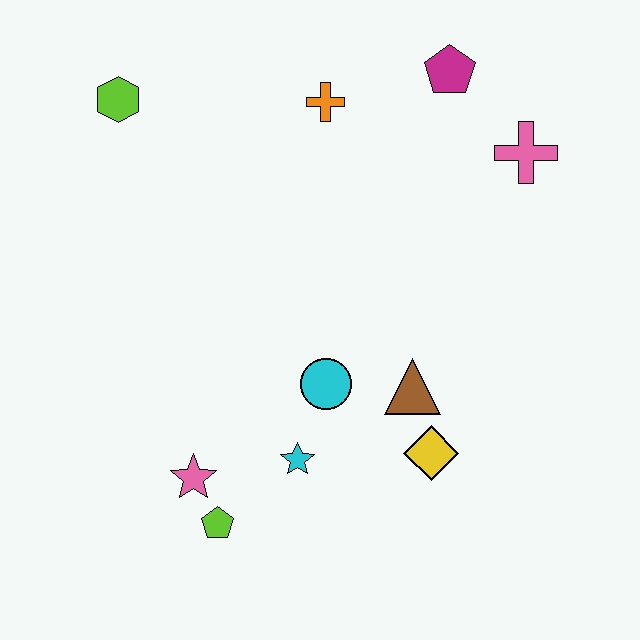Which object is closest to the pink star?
The lime pentagon is closest to the pink star.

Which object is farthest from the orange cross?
The lime pentagon is farthest from the orange cross.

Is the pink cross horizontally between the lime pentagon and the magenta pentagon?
No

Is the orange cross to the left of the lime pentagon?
No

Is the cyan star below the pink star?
No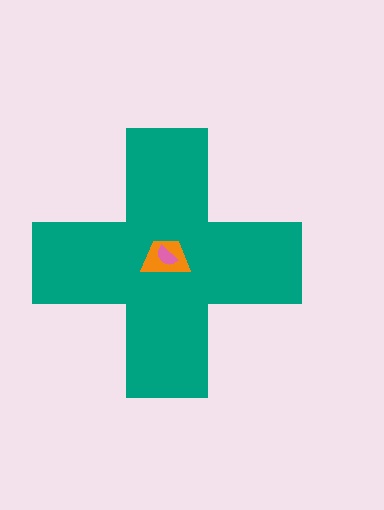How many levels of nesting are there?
3.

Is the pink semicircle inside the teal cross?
Yes.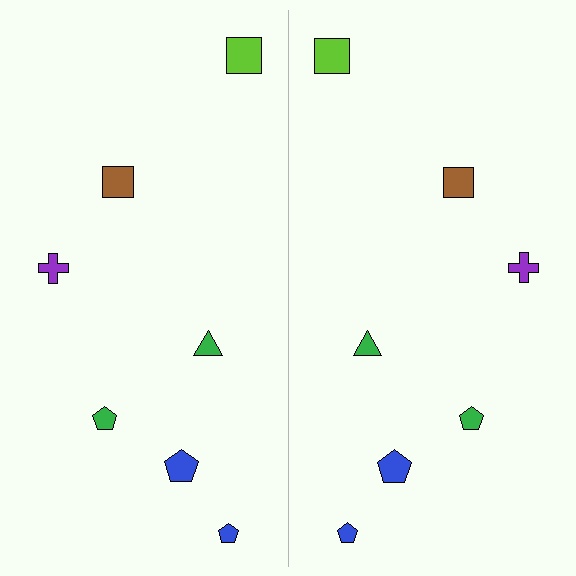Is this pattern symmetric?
Yes, this pattern has bilateral (reflection) symmetry.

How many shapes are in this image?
There are 14 shapes in this image.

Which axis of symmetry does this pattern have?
The pattern has a vertical axis of symmetry running through the center of the image.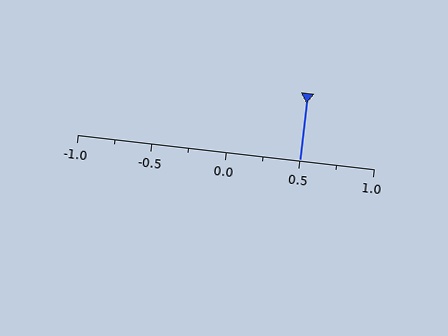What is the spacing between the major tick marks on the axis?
The major ticks are spaced 0.5 apart.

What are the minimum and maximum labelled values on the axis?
The axis runs from -1.0 to 1.0.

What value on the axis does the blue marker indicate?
The marker indicates approximately 0.5.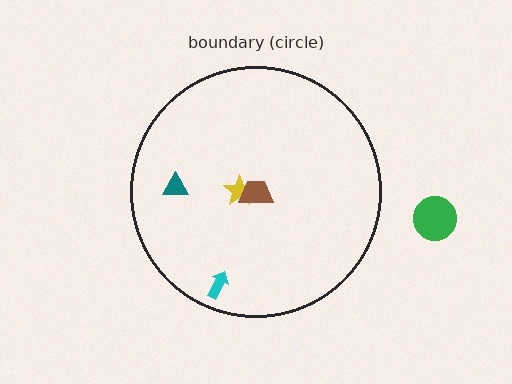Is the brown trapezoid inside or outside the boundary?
Inside.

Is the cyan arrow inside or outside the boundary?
Inside.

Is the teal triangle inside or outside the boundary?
Inside.